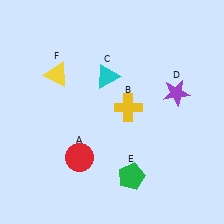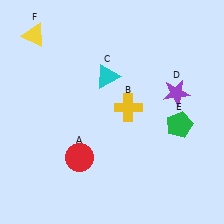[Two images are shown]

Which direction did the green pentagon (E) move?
The green pentagon (E) moved up.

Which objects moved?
The objects that moved are: the green pentagon (E), the yellow triangle (F).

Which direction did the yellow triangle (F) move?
The yellow triangle (F) moved up.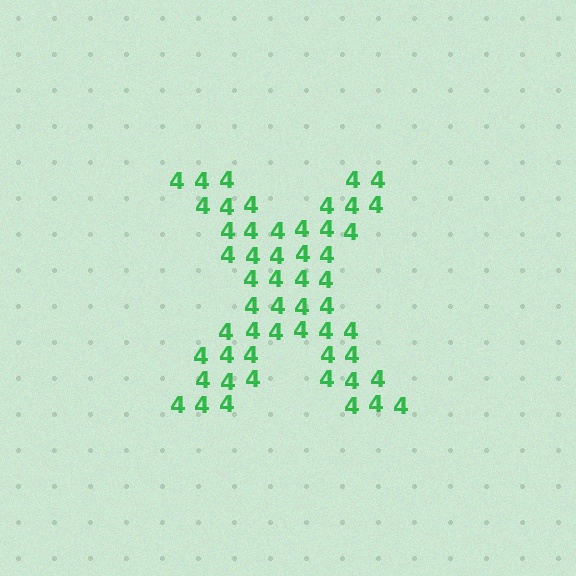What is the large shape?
The large shape is the letter X.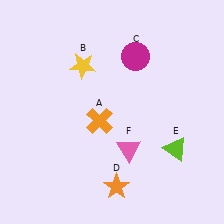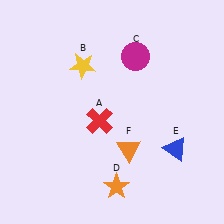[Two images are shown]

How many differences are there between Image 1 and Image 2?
There are 3 differences between the two images.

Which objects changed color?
A changed from orange to red. E changed from lime to blue. F changed from pink to orange.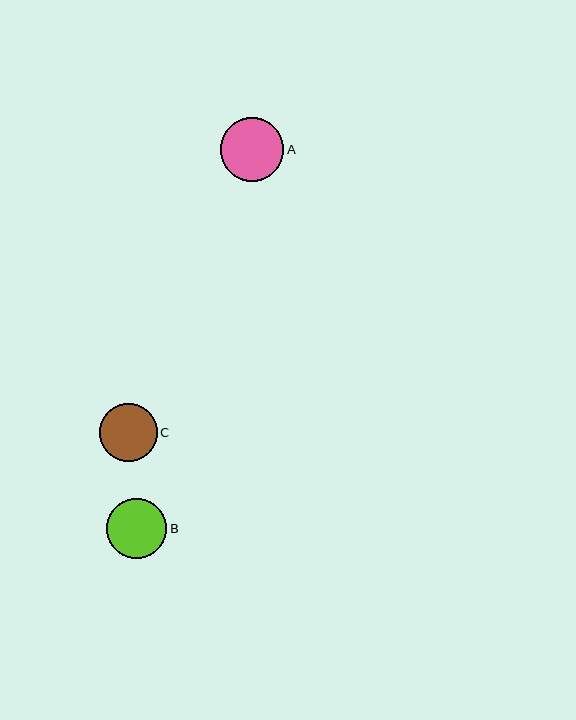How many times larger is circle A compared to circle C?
Circle A is approximately 1.1 times the size of circle C.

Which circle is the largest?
Circle A is the largest with a size of approximately 64 pixels.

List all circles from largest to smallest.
From largest to smallest: A, B, C.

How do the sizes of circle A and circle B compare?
Circle A and circle B are approximately the same size.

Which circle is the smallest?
Circle C is the smallest with a size of approximately 58 pixels.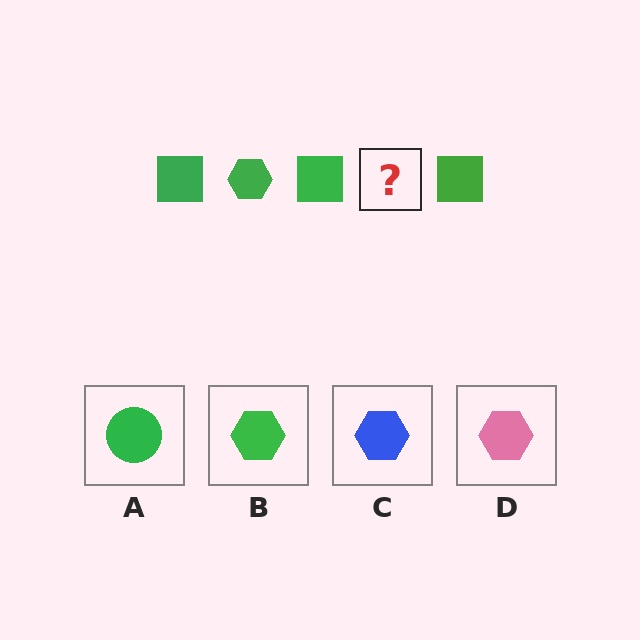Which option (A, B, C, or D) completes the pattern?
B.